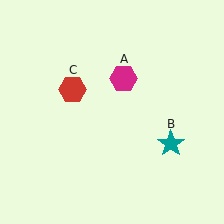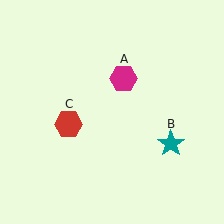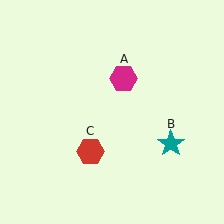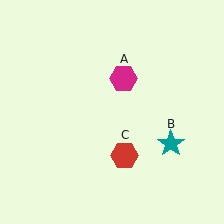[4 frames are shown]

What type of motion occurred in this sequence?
The red hexagon (object C) rotated counterclockwise around the center of the scene.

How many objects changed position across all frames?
1 object changed position: red hexagon (object C).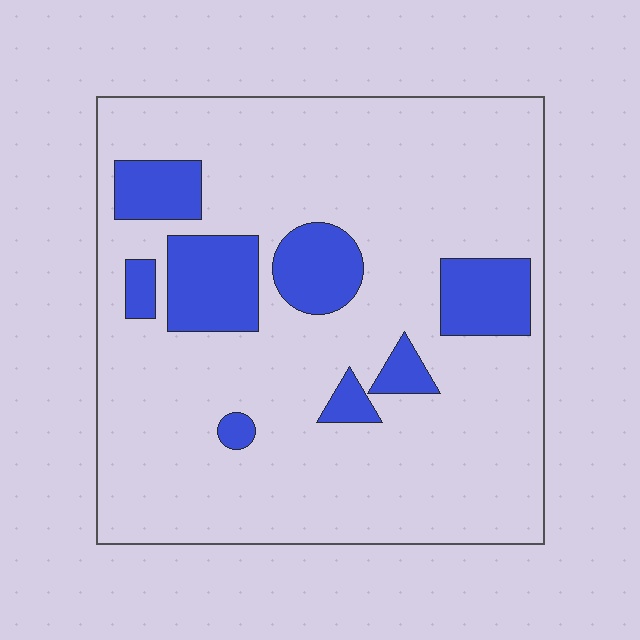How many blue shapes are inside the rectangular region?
8.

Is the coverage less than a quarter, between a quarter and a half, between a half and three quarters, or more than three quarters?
Less than a quarter.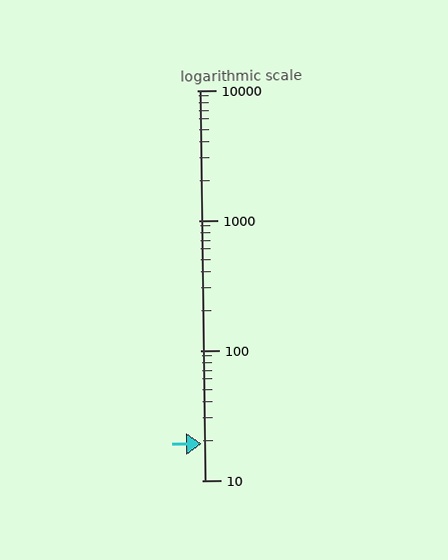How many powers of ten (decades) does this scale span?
The scale spans 3 decades, from 10 to 10000.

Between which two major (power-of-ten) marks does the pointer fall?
The pointer is between 10 and 100.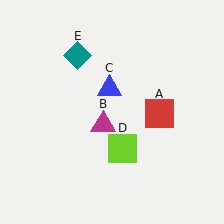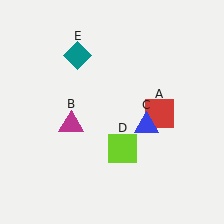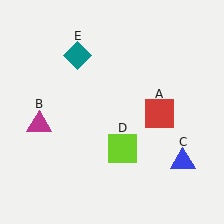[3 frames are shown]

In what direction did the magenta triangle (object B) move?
The magenta triangle (object B) moved left.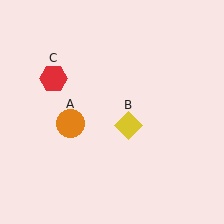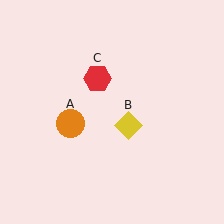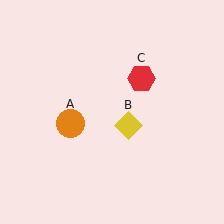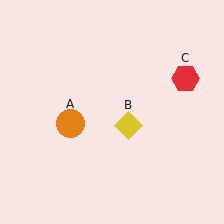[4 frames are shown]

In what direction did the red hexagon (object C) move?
The red hexagon (object C) moved right.